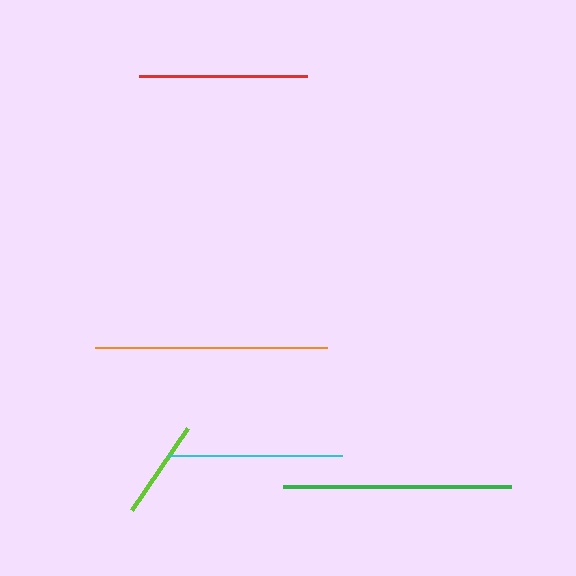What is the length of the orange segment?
The orange segment is approximately 233 pixels long.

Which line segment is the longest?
The orange line is the longest at approximately 233 pixels.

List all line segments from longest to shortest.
From longest to shortest: orange, green, cyan, red, lime.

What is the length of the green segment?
The green segment is approximately 228 pixels long.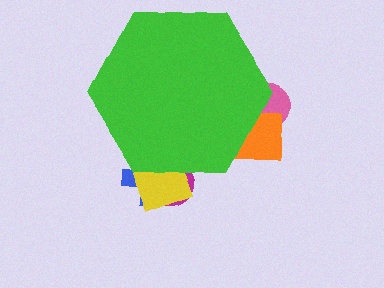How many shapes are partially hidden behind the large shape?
5 shapes are partially hidden.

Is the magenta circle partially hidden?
Yes, the magenta circle is partially hidden behind the green hexagon.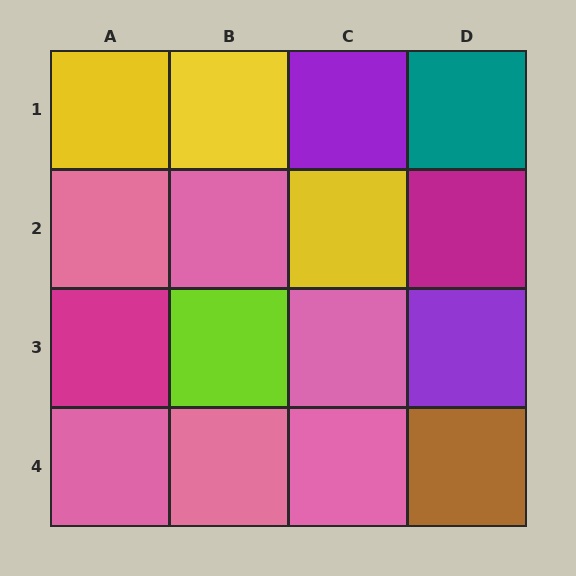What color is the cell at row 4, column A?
Pink.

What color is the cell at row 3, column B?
Lime.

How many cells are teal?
1 cell is teal.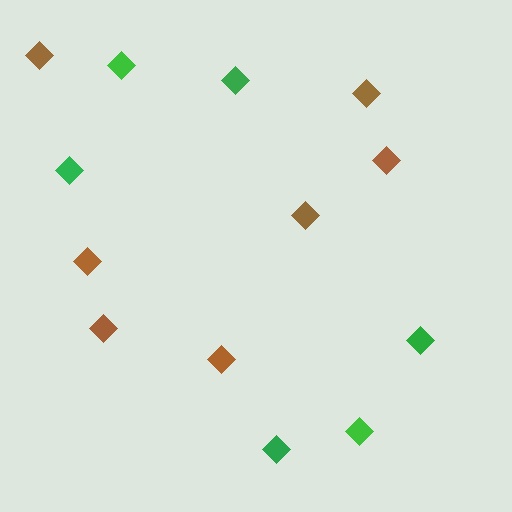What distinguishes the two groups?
There are 2 groups: one group of brown diamonds (7) and one group of green diamonds (6).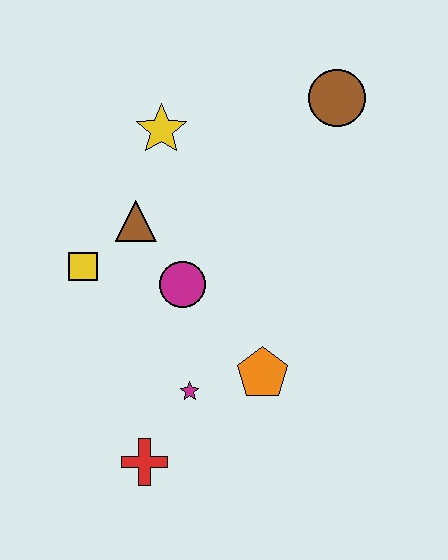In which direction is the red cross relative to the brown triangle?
The red cross is below the brown triangle.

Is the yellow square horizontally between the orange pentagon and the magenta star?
No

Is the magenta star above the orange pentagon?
No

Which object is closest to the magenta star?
The orange pentagon is closest to the magenta star.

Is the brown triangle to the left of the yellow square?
No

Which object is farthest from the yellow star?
The red cross is farthest from the yellow star.